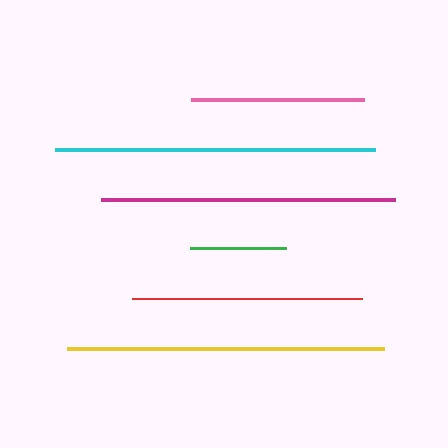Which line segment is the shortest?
The green line is the shortest at approximately 96 pixels.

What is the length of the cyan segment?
The cyan segment is approximately 320 pixels long.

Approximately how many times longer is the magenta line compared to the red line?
The magenta line is approximately 1.3 times the length of the red line.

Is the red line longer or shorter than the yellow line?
The yellow line is longer than the red line.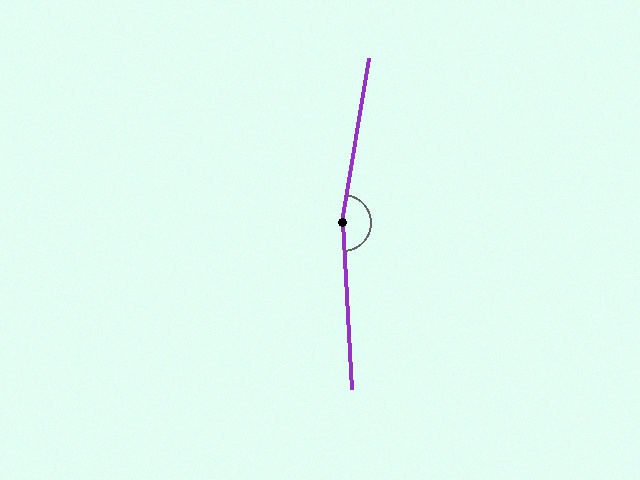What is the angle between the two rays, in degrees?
Approximately 168 degrees.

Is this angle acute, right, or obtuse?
It is obtuse.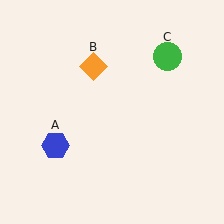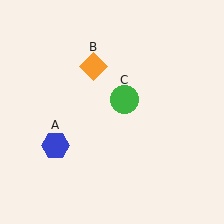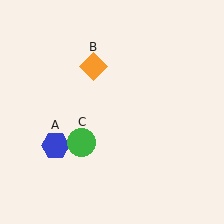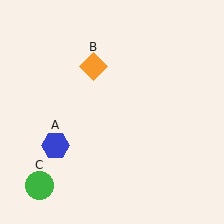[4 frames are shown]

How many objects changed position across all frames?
1 object changed position: green circle (object C).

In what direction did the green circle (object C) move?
The green circle (object C) moved down and to the left.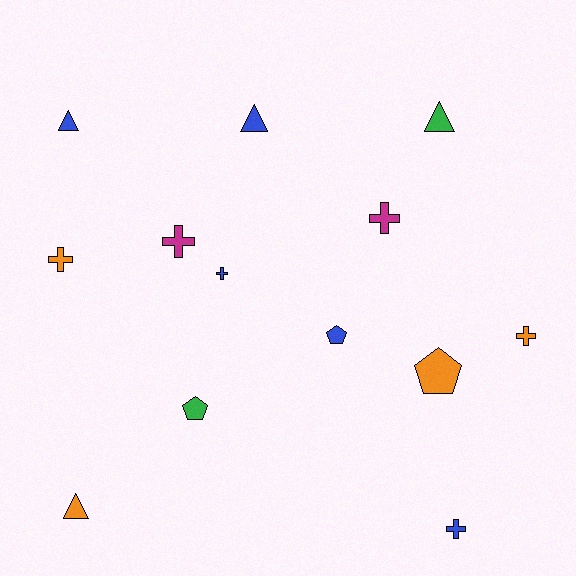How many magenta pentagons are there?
There are no magenta pentagons.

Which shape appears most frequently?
Cross, with 6 objects.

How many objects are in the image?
There are 13 objects.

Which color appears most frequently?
Blue, with 5 objects.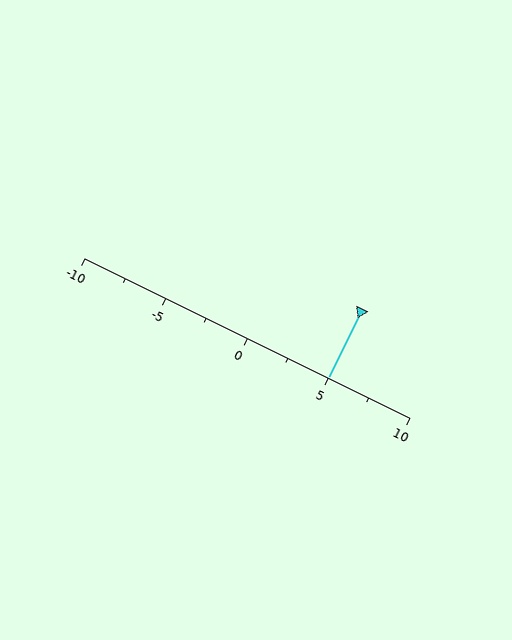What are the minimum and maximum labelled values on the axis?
The axis runs from -10 to 10.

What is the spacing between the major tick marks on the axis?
The major ticks are spaced 5 apart.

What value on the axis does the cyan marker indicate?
The marker indicates approximately 5.